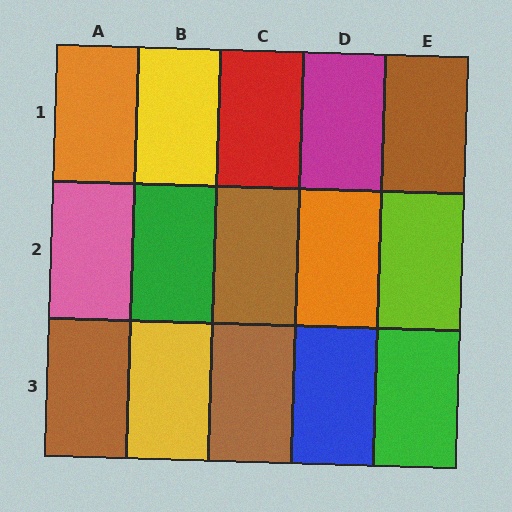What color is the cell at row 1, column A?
Orange.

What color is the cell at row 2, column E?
Lime.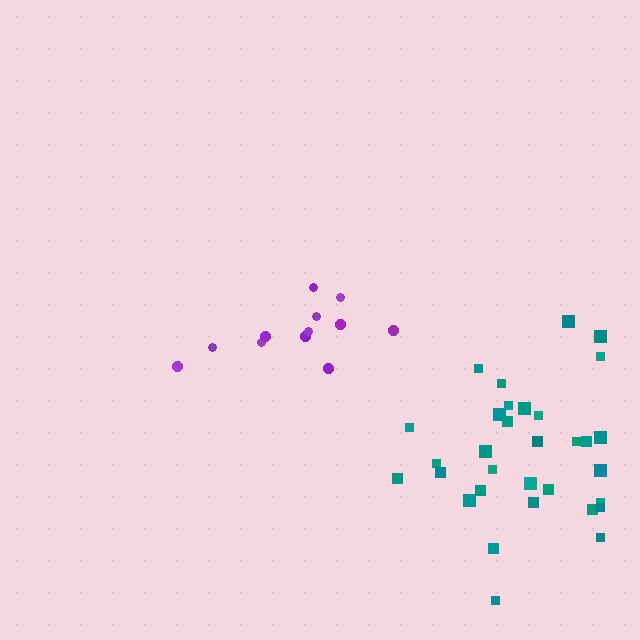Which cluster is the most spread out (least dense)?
Teal.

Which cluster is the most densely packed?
Purple.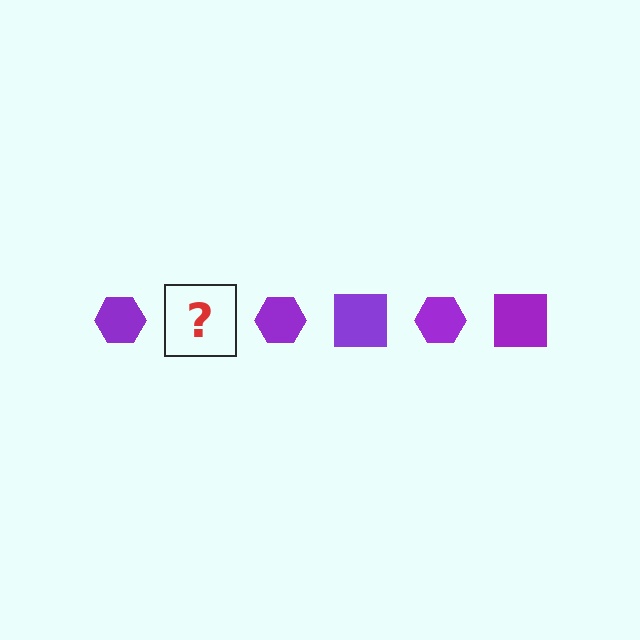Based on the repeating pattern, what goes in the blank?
The blank should be a purple square.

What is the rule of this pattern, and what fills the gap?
The rule is that the pattern cycles through hexagon, square shapes in purple. The gap should be filled with a purple square.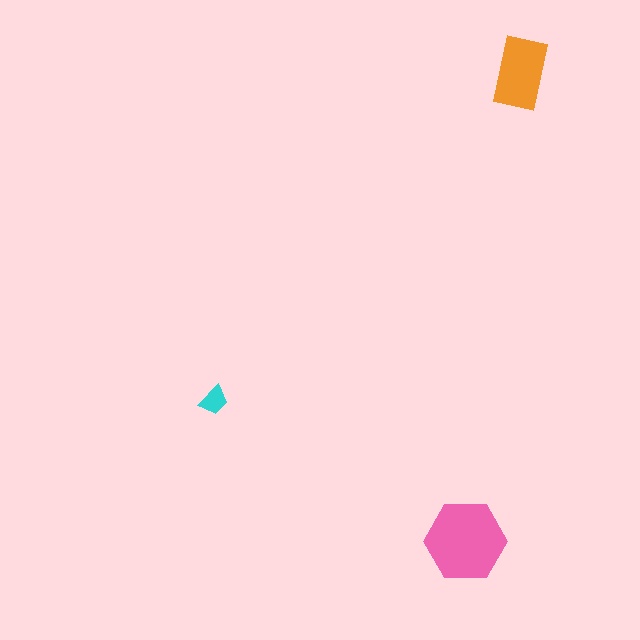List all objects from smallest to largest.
The cyan trapezoid, the orange rectangle, the pink hexagon.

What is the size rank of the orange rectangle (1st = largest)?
2nd.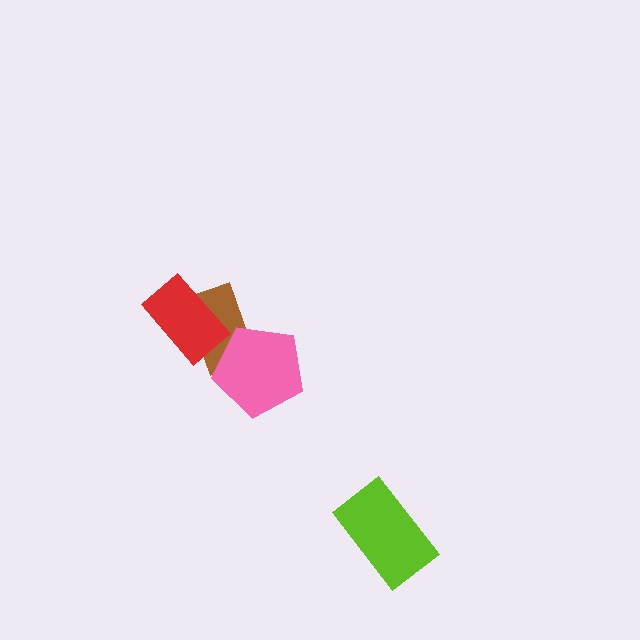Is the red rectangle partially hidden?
No, no other shape covers it.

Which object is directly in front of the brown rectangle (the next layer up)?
The red rectangle is directly in front of the brown rectangle.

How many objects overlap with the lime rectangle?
0 objects overlap with the lime rectangle.